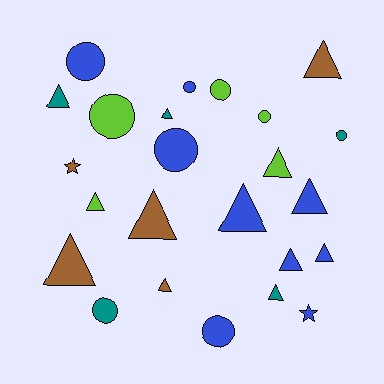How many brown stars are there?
There is 1 brown star.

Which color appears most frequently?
Blue, with 9 objects.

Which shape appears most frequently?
Triangle, with 13 objects.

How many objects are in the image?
There are 24 objects.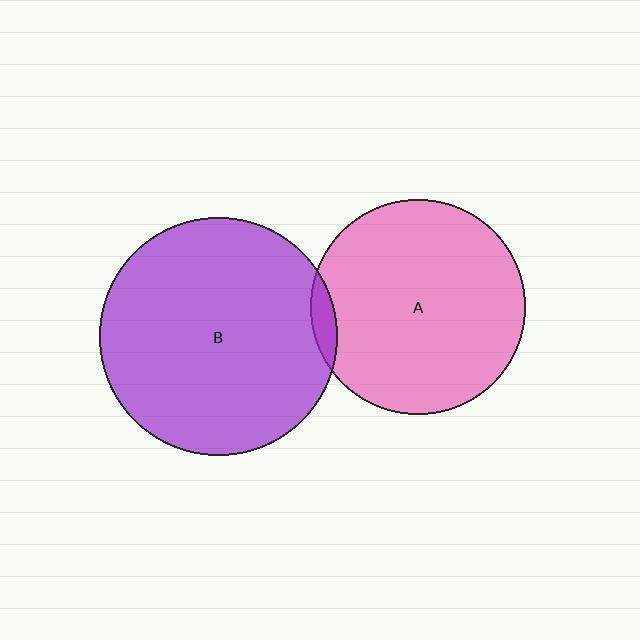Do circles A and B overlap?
Yes.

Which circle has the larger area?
Circle B (purple).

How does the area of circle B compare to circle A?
Approximately 1.2 times.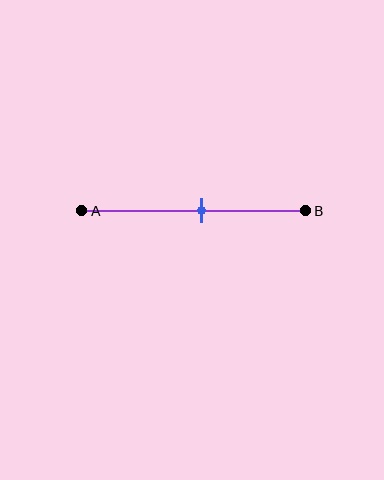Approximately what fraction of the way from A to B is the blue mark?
The blue mark is approximately 55% of the way from A to B.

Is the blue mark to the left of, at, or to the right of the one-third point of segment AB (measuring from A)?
The blue mark is to the right of the one-third point of segment AB.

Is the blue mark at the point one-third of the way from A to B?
No, the mark is at about 55% from A, not at the 33% one-third point.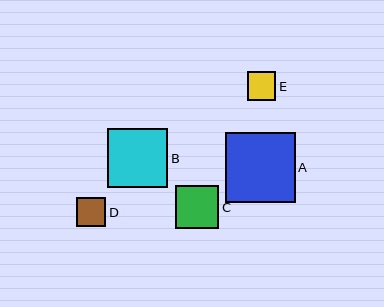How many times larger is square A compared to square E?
Square A is approximately 2.5 times the size of square E.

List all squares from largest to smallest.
From largest to smallest: A, B, C, D, E.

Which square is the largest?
Square A is the largest with a size of approximately 70 pixels.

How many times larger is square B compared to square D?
Square B is approximately 2.0 times the size of square D.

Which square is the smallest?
Square E is the smallest with a size of approximately 28 pixels.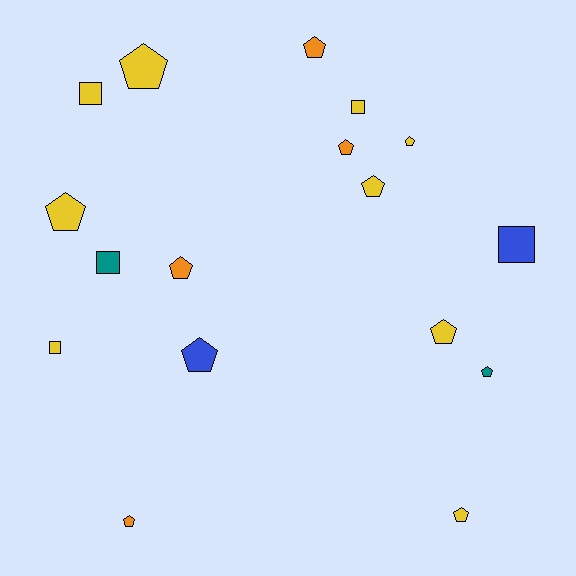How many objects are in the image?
There are 17 objects.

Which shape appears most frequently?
Pentagon, with 12 objects.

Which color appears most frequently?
Yellow, with 9 objects.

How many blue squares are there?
There is 1 blue square.